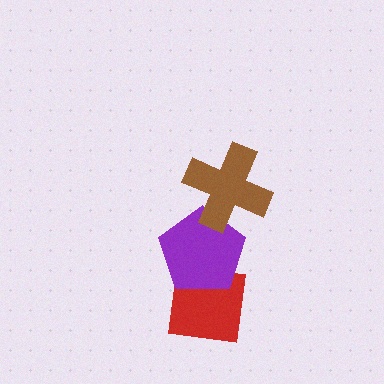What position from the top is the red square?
The red square is 3rd from the top.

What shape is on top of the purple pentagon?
The brown cross is on top of the purple pentagon.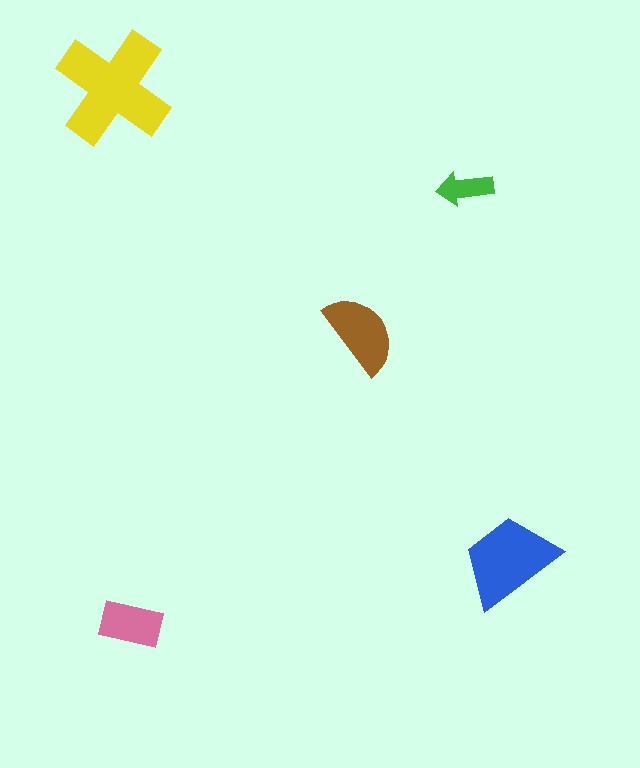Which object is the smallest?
The green arrow.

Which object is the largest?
The yellow cross.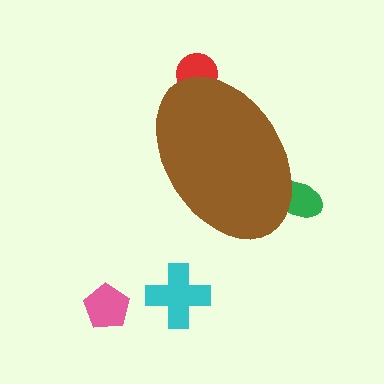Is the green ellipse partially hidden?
Yes, the green ellipse is partially hidden behind the brown ellipse.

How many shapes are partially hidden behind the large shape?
2 shapes are partially hidden.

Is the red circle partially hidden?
Yes, the red circle is partially hidden behind the brown ellipse.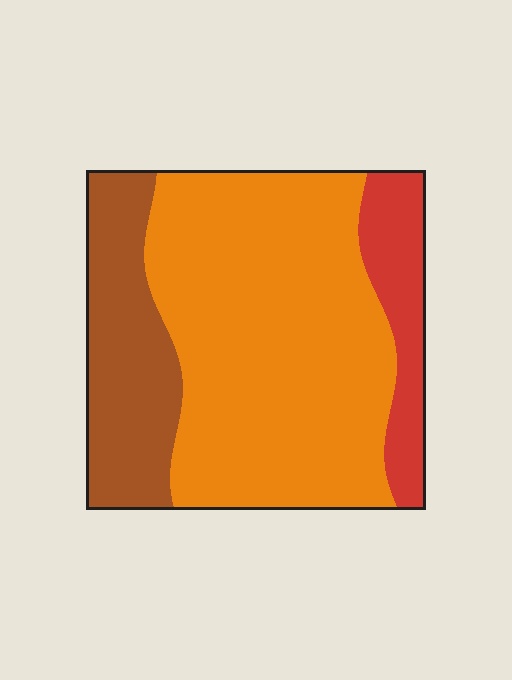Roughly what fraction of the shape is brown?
Brown takes up about one quarter (1/4) of the shape.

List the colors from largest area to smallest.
From largest to smallest: orange, brown, red.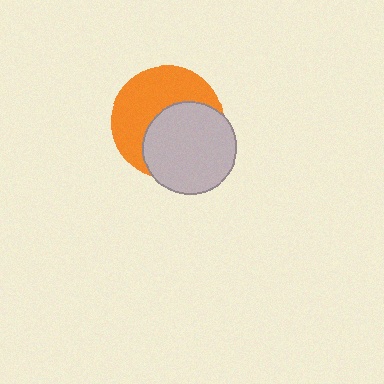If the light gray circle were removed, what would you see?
You would see the complete orange circle.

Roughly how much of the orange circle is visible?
About half of it is visible (roughly 51%).